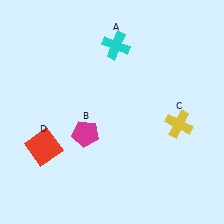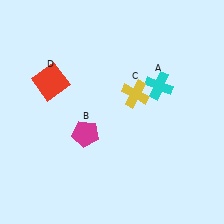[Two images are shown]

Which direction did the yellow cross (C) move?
The yellow cross (C) moved left.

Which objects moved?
The objects that moved are: the cyan cross (A), the yellow cross (C), the red square (D).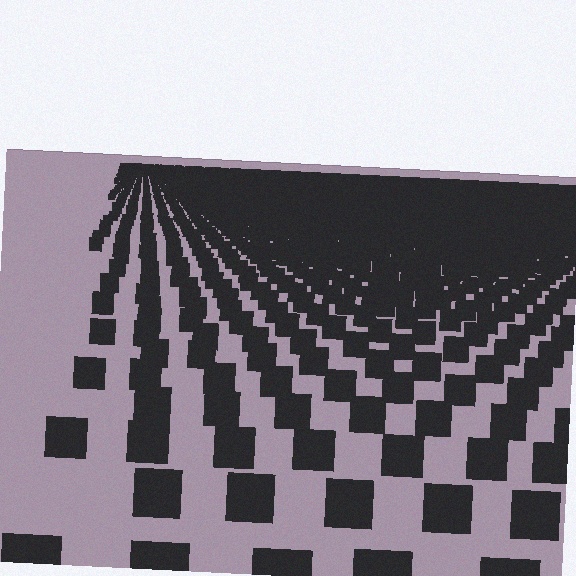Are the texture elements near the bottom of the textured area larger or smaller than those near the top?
Larger. Near the bottom, elements are closer to the viewer and appear at a bigger on-screen size.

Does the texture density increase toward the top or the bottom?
Density increases toward the top.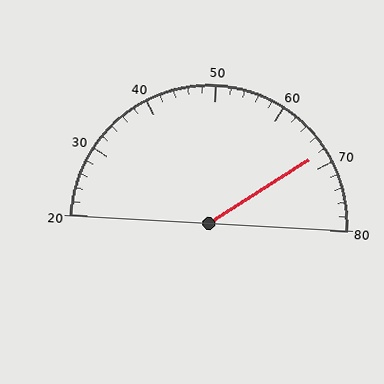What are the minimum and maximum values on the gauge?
The gauge ranges from 20 to 80.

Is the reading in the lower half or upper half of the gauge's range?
The reading is in the upper half of the range (20 to 80).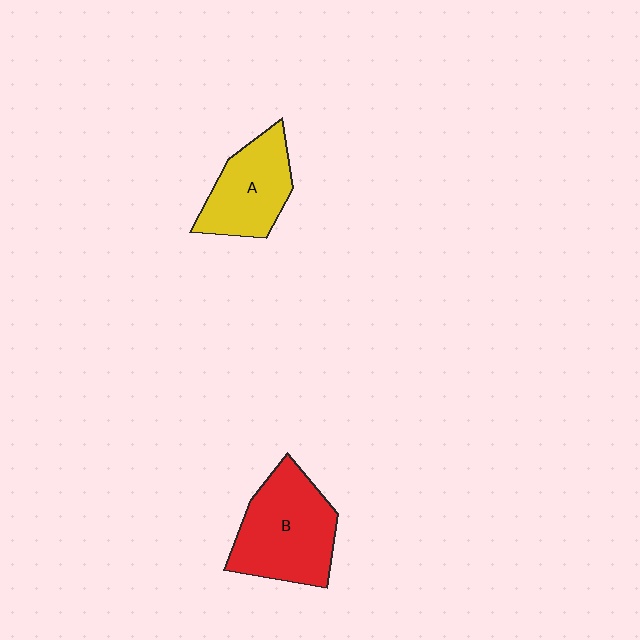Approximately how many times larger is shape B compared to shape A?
Approximately 1.3 times.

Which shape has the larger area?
Shape B (red).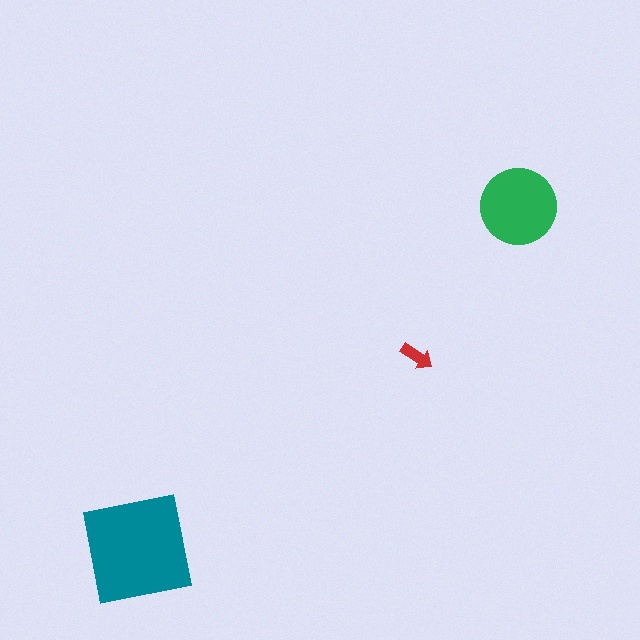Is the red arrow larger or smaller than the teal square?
Smaller.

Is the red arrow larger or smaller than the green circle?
Smaller.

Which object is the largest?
The teal square.